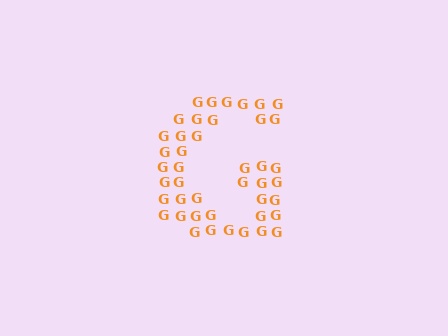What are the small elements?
The small elements are letter G's.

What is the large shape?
The large shape is the letter G.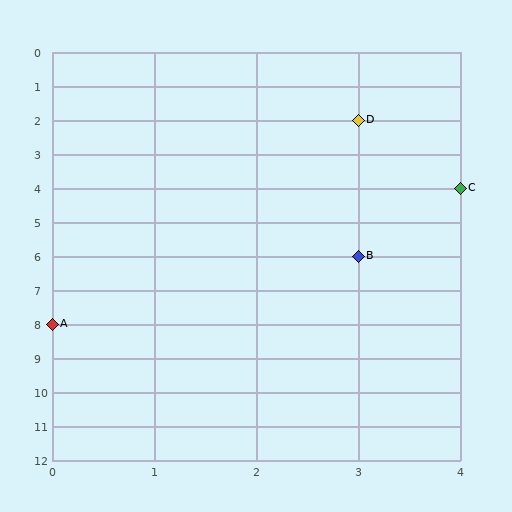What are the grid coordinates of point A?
Point A is at grid coordinates (0, 8).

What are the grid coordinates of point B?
Point B is at grid coordinates (3, 6).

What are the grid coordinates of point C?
Point C is at grid coordinates (4, 4).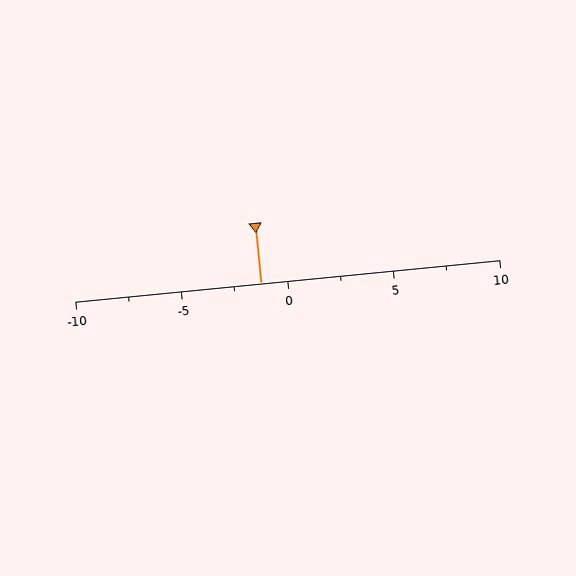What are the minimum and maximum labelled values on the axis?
The axis runs from -10 to 10.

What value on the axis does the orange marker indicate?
The marker indicates approximately -1.2.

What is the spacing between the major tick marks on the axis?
The major ticks are spaced 5 apart.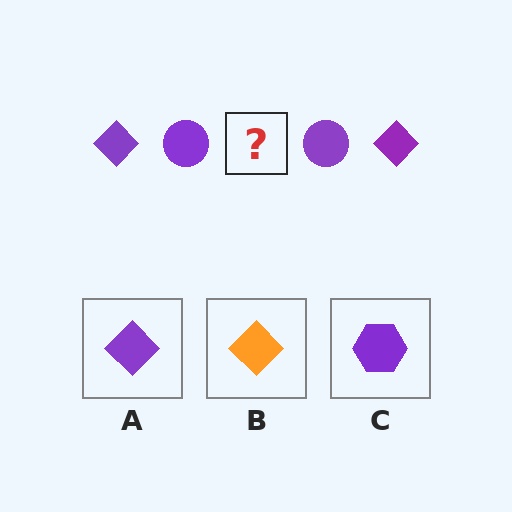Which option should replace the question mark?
Option A.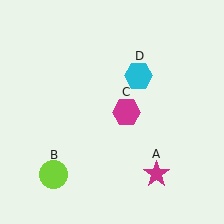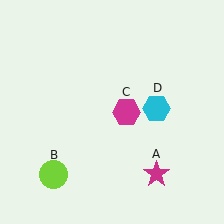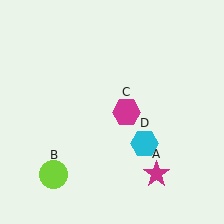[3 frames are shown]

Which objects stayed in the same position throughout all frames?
Magenta star (object A) and lime circle (object B) and magenta hexagon (object C) remained stationary.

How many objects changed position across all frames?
1 object changed position: cyan hexagon (object D).